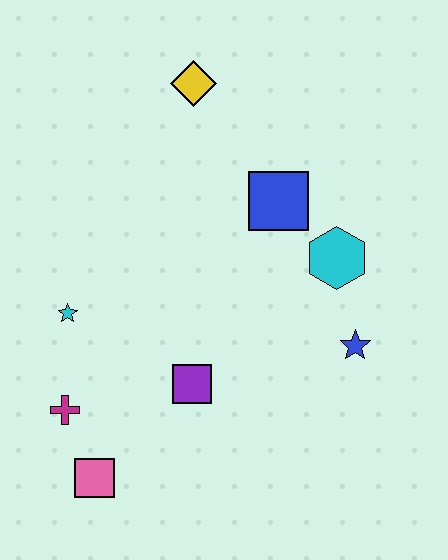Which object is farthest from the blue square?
The pink square is farthest from the blue square.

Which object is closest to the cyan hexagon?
The blue square is closest to the cyan hexagon.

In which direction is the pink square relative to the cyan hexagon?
The pink square is to the left of the cyan hexagon.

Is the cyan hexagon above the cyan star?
Yes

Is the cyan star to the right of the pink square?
No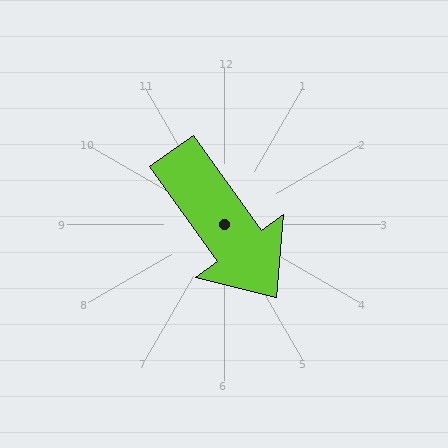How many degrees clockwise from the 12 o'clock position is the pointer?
Approximately 144 degrees.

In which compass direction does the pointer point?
Southeast.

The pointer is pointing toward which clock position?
Roughly 5 o'clock.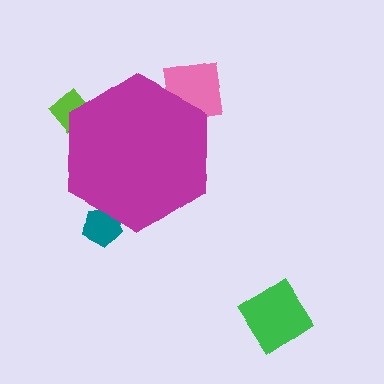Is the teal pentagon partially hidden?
Yes, the teal pentagon is partially hidden behind the magenta hexagon.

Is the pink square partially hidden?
Yes, the pink square is partially hidden behind the magenta hexagon.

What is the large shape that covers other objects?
A magenta hexagon.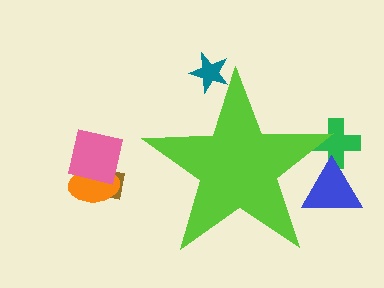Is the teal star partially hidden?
Yes, the teal star is partially hidden behind the lime star.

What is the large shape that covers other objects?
A lime star.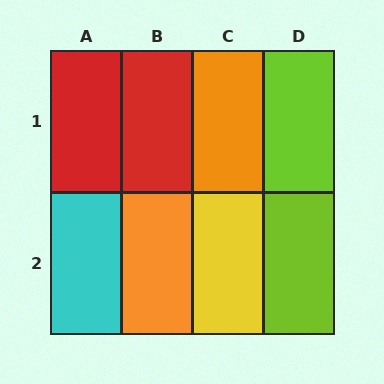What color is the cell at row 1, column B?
Red.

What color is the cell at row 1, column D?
Lime.